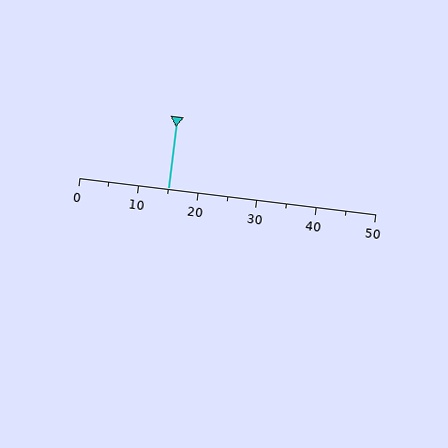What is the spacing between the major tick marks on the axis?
The major ticks are spaced 10 apart.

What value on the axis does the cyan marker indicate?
The marker indicates approximately 15.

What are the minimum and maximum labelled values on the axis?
The axis runs from 0 to 50.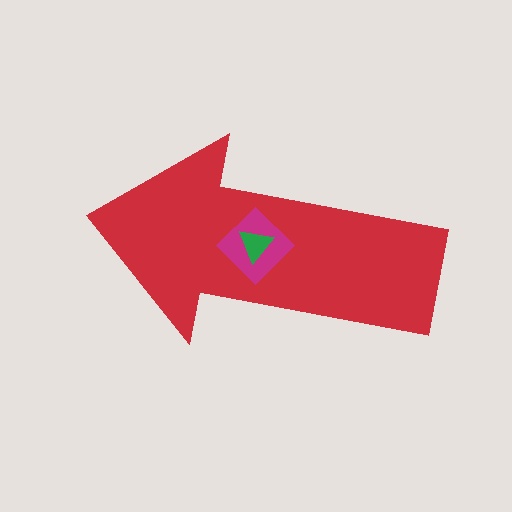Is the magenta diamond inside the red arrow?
Yes.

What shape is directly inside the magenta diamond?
The green triangle.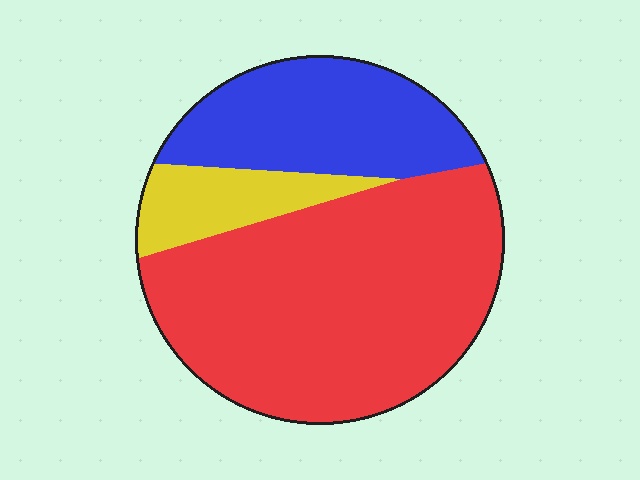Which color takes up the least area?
Yellow, at roughly 10%.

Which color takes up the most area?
Red, at roughly 60%.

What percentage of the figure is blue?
Blue covers about 25% of the figure.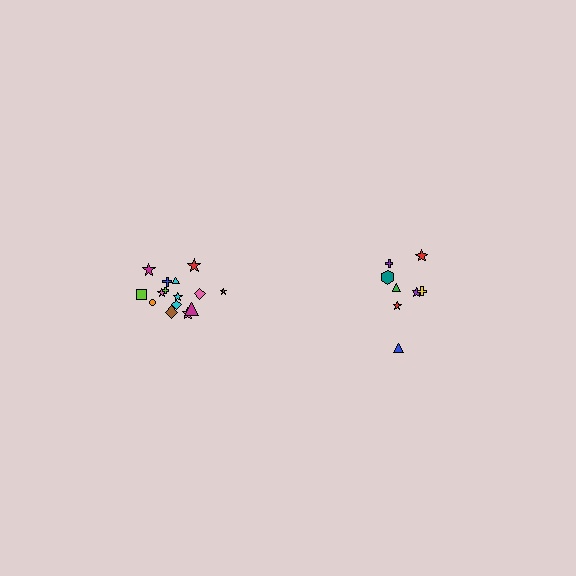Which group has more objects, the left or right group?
The left group.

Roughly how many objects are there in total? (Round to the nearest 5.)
Roughly 25 objects in total.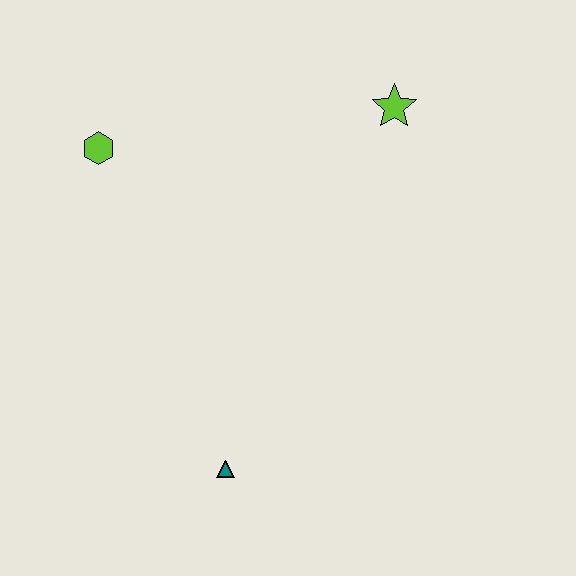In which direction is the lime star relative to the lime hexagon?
The lime star is to the right of the lime hexagon.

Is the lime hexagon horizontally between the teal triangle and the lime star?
No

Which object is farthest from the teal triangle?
The lime star is farthest from the teal triangle.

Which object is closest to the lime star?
The lime hexagon is closest to the lime star.